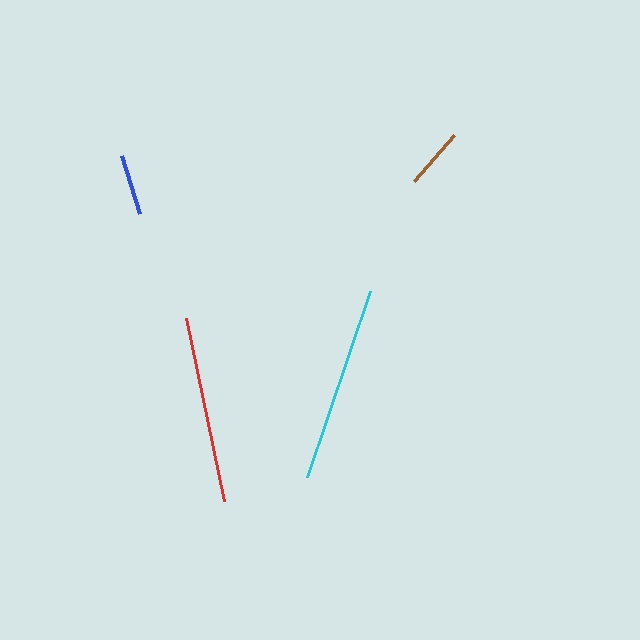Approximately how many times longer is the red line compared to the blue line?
The red line is approximately 3.1 times the length of the blue line.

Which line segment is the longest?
The cyan line is the longest at approximately 196 pixels.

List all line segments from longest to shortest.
From longest to shortest: cyan, red, brown, blue.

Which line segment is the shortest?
The blue line is the shortest at approximately 61 pixels.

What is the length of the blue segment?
The blue segment is approximately 61 pixels long.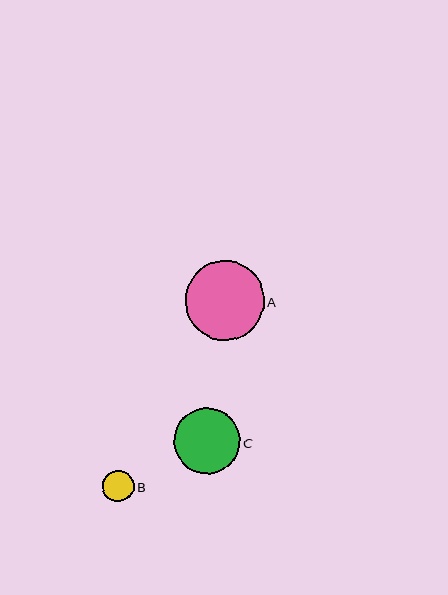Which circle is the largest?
Circle A is the largest with a size of approximately 79 pixels.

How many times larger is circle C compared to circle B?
Circle C is approximately 2.1 times the size of circle B.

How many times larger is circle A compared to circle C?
Circle A is approximately 1.2 times the size of circle C.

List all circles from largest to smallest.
From largest to smallest: A, C, B.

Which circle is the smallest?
Circle B is the smallest with a size of approximately 31 pixels.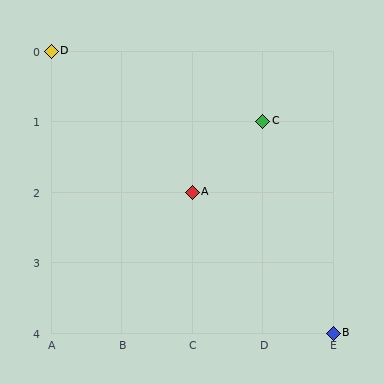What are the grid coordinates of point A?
Point A is at grid coordinates (C, 2).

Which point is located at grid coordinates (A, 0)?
Point D is at (A, 0).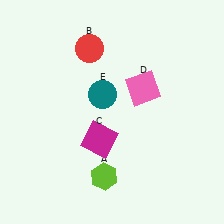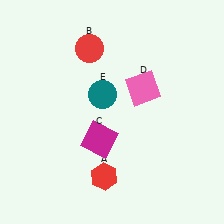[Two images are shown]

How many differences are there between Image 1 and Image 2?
There is 1 difference between the two images.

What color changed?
The hexagon (A) changed from lime in Image 1 to red in Image 2.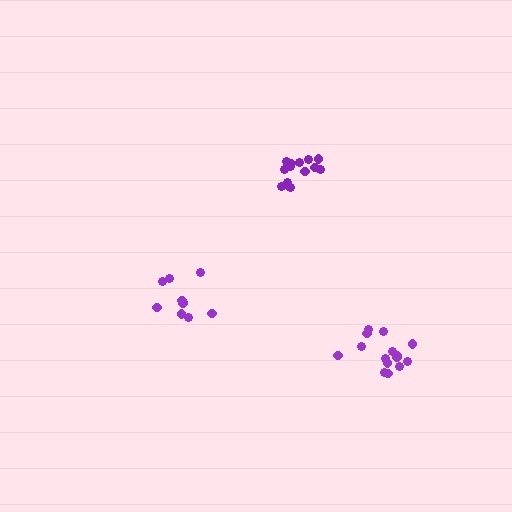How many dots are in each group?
Group 1: 15 dots, Group 2: 14 dots, Group 3: 9 dots (38 total).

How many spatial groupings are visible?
There are 3 spatial groupings.